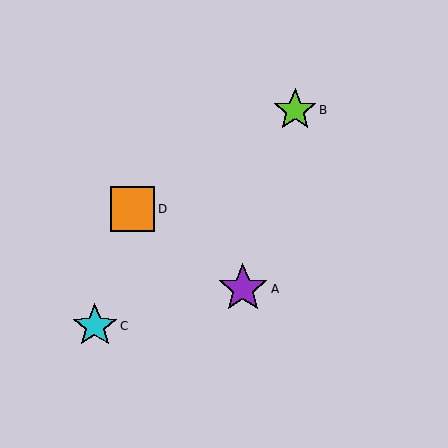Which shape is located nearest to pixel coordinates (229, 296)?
The purple star (labeled A) at (243, 289) is nearest to that location.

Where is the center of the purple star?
The center of the purple star is at (243, 289).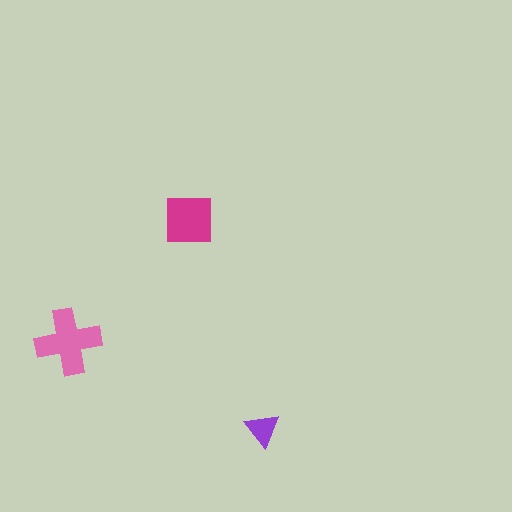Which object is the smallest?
The purple triangle.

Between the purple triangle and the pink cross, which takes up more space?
The pink cross.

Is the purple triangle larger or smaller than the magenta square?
Smaller.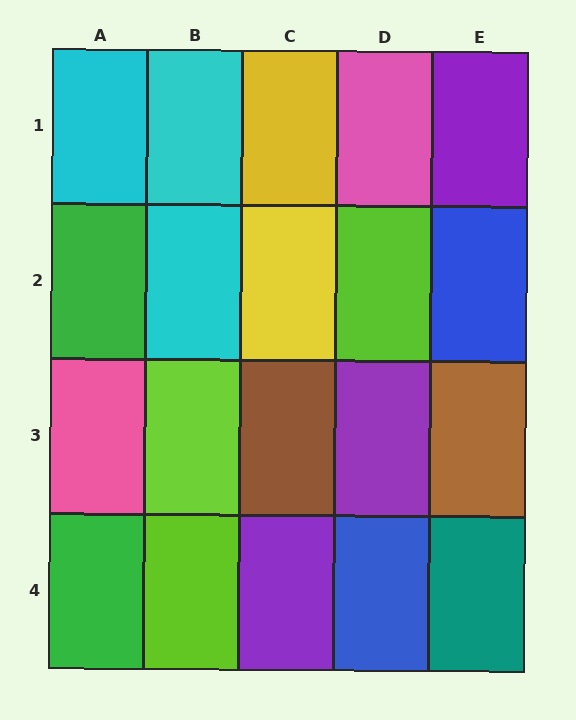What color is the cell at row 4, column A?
Green.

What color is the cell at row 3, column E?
Brown.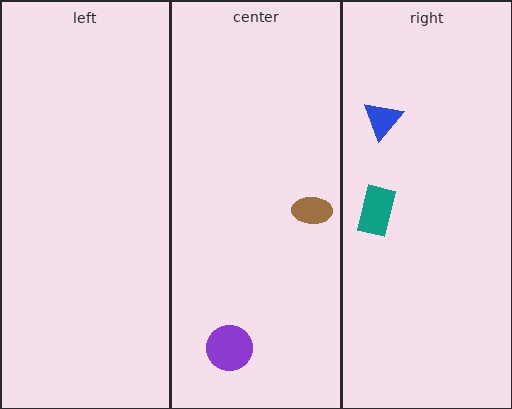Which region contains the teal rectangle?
The right region.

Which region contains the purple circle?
The center region.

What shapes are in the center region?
The brown ellipse, the purple circle.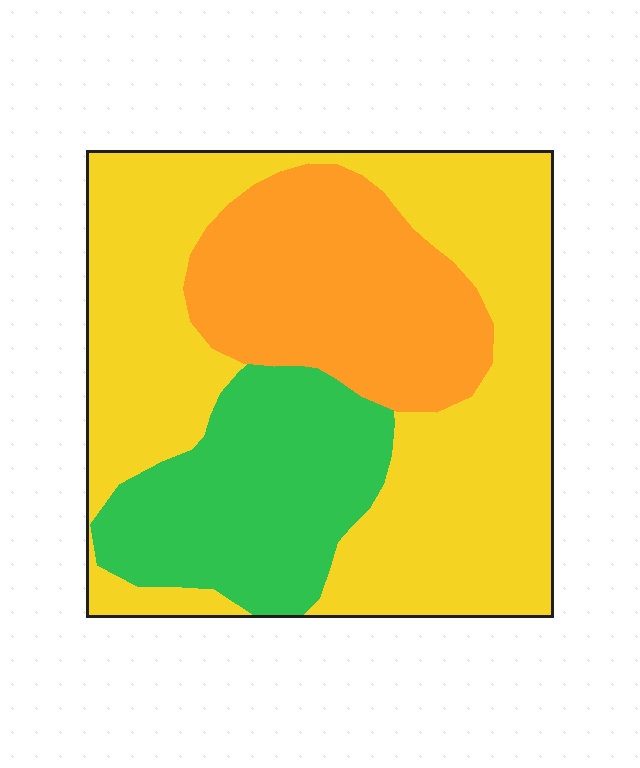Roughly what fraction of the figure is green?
Green covers 22% of the figure.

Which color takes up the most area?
Yellow, at roughly 55%.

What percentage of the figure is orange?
Orange covers 24% of the figure.